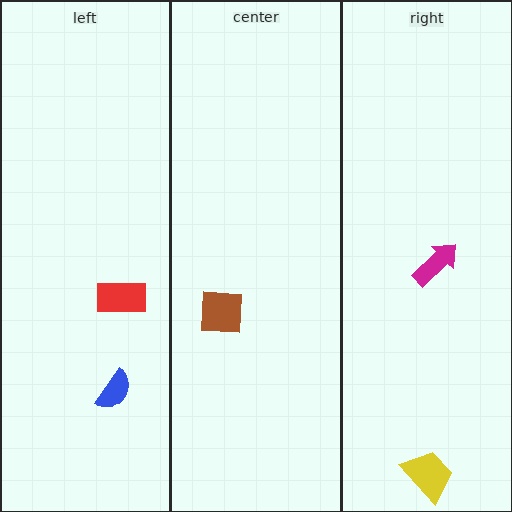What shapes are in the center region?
The brown square.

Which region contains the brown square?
The center region.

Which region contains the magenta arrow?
The right region.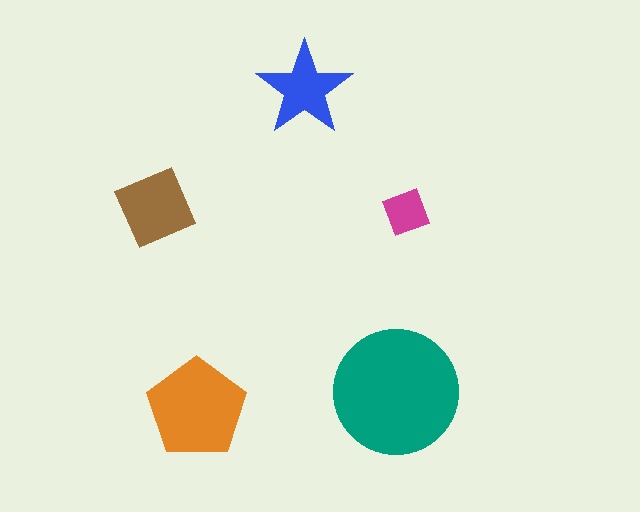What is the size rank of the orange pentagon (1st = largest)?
2nd.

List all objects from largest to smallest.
The teal circle, the orange pentagon, the brown diamond, the blue star, the magenta square.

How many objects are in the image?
There are 5 objects in the image.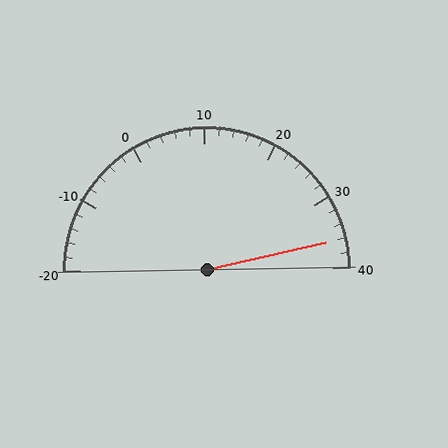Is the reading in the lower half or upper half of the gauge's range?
The reading is in the upper half of the range (-20 to 40).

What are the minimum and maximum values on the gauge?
The gauge ranges from -20 to 40.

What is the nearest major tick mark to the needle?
The nearest major tick mark is 40.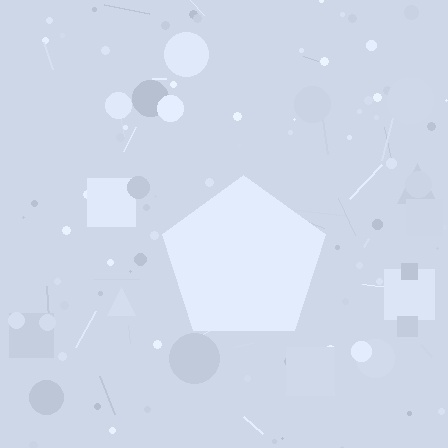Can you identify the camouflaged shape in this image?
The camouflaged shape is a pentagon.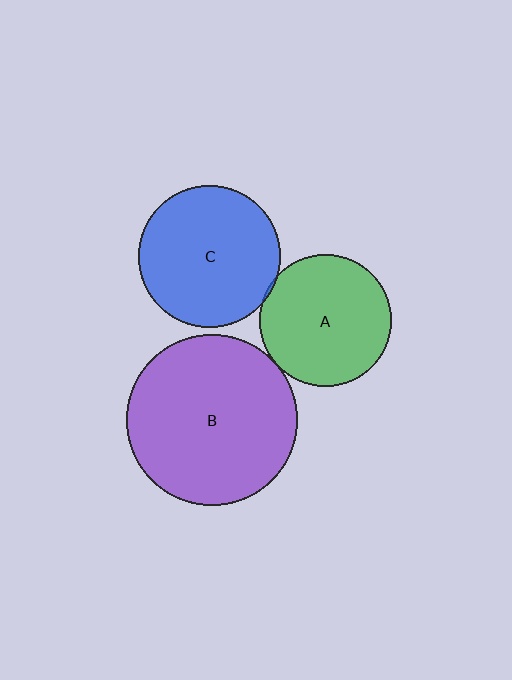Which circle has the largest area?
Circle B (purple).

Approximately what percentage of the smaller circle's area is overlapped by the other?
Approximately 5%.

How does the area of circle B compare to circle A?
Approximately 1.7 times.